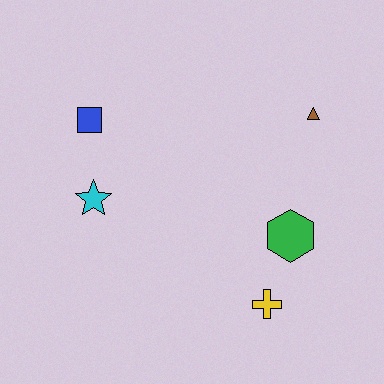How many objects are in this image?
There are 5 objects.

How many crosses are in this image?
There is 1 cross.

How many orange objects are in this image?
There are no orange objects.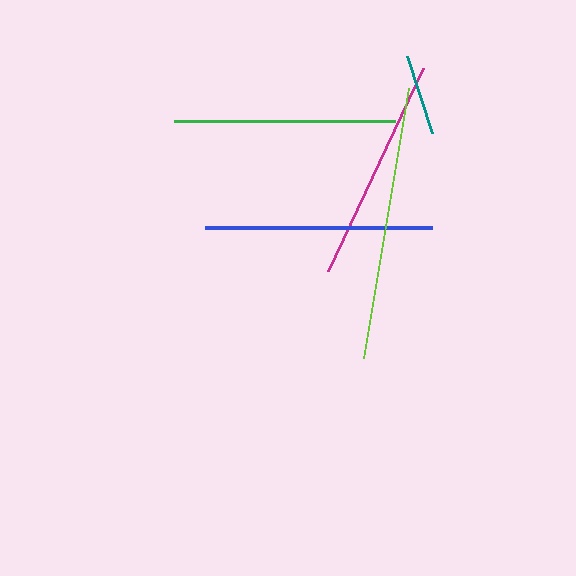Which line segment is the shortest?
The teal line is the shortest at approximately 81 pixels.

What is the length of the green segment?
The green segment is approximately 221 pixels long.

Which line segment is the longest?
The lime line is the longest at approximately 273 pixels.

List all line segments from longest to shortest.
From longest to shortest: lime, blue, magenta, green, teal.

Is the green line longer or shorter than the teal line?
The green line is longer than the teal line.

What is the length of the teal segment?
The teal segment is approximately 81 pixels long.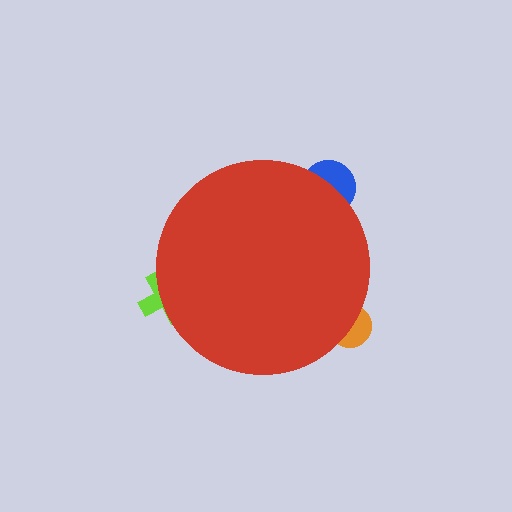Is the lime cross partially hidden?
Yes, the lime cross is partially hidden behind the red circle.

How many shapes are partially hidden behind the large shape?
3 shapes are partially hidden.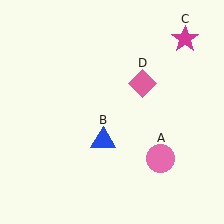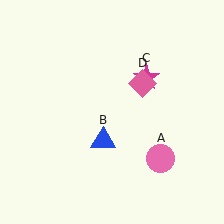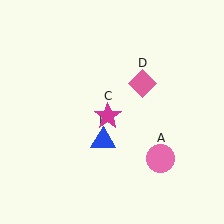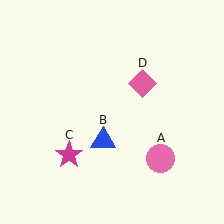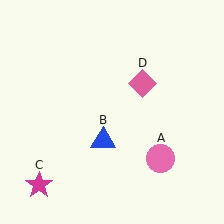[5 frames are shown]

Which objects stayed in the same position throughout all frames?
Pink circle (object A) and blue triangle (object B) and pink diamond (object D) remained stationary.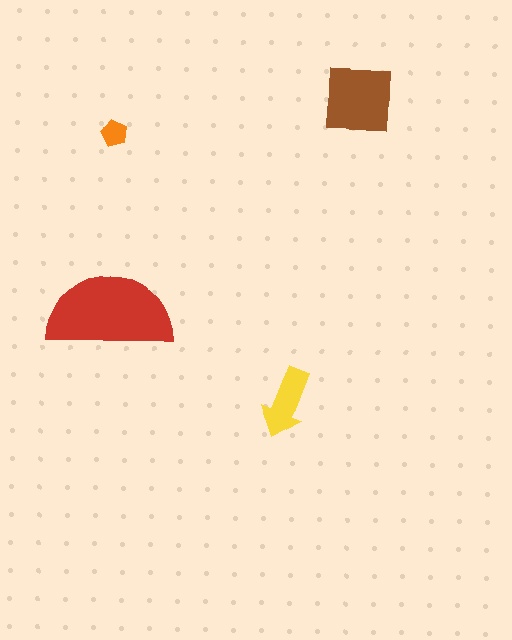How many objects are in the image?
There are 4 objects in the image.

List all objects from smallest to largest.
The orange pentagon, the yellow arrow, the brown square, the red semicircle.